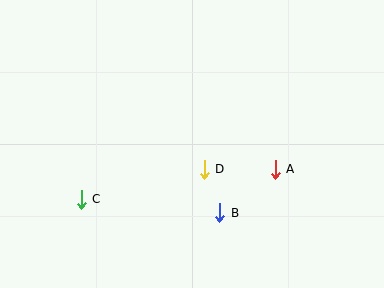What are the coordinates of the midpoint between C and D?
The midpoint between C and D is at (143, 184).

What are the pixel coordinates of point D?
Point D is at (204, 169).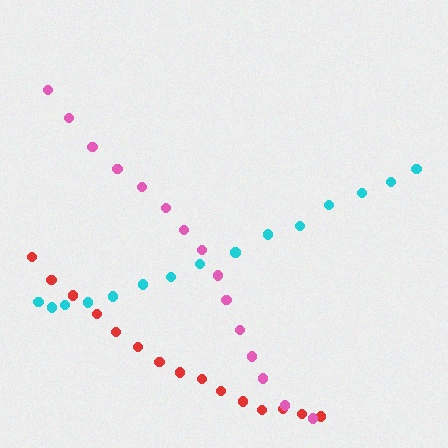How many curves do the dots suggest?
There are 3 distinct paths.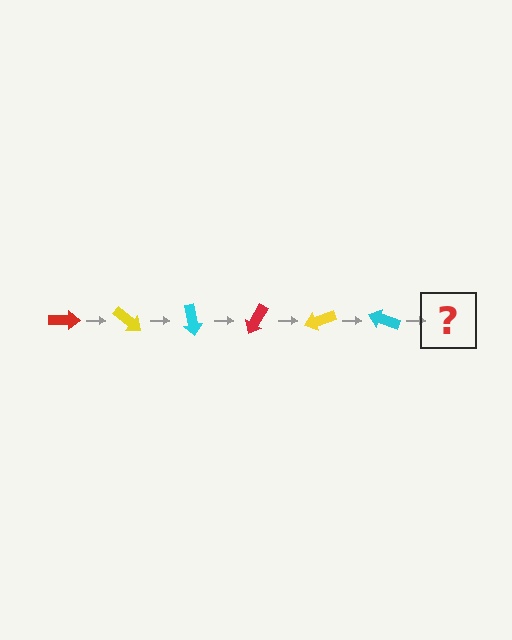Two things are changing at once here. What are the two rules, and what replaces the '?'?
The two rules are that it rotates 40 degrees each step and the color cycles through red, yellow, and cyan. The '?' should be a red arrow, rotated 240 degrees from the start.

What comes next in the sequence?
The next element should be a red arrow, rotated 240 degrees from the start.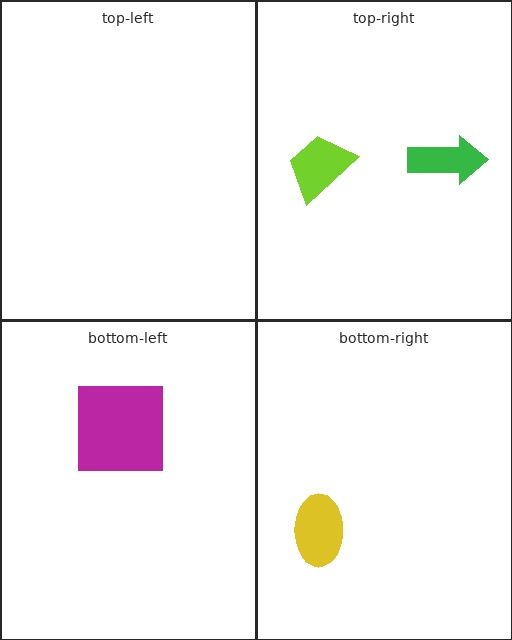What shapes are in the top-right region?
The lime trapezoid, the green arrow.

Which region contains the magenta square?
The bottom-left region.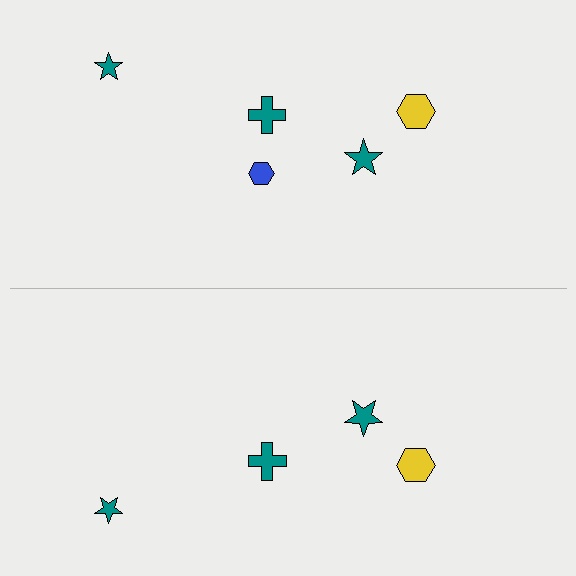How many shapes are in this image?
There are 9 shapes in this image.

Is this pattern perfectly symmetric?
No, the pattern is not perfectly symmetric. A blue hexagon is missing from the bottom side.